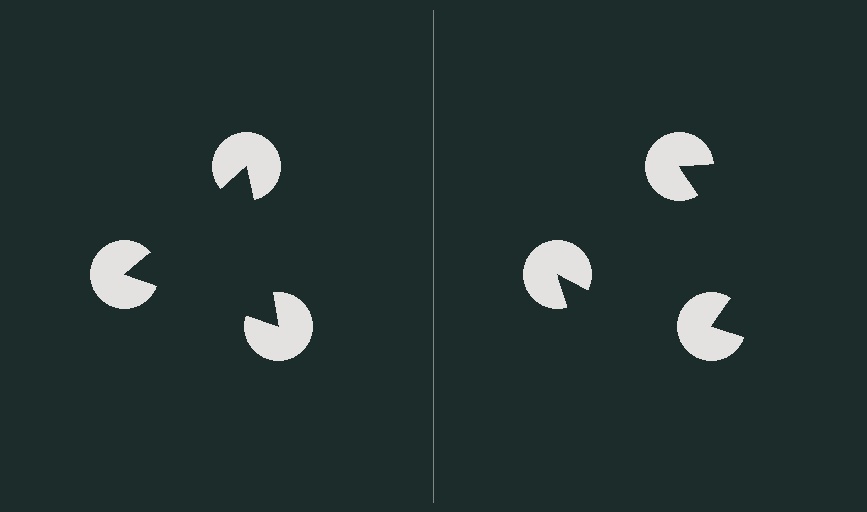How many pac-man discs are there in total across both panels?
6 — 3 on each side.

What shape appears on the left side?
An illusory triangle.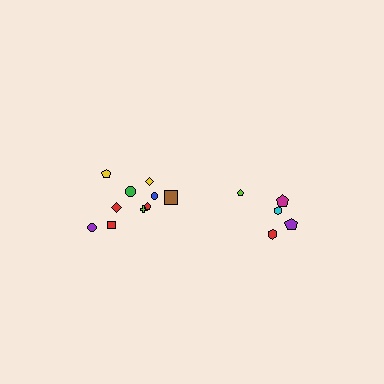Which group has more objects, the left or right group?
The left group.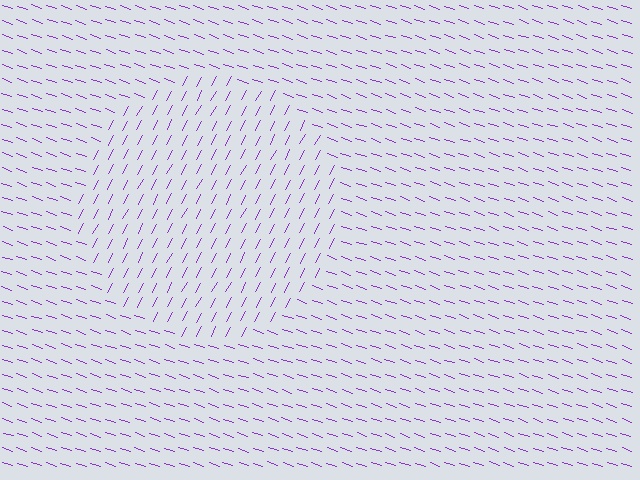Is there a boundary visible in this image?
Yes, there is a texture boundary formed by a change in line orientation.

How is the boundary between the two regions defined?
The boundary is defined purely by a change in line orientation (approximately 81 degrees difference). All lines are the same color and thickness.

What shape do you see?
I see a circle.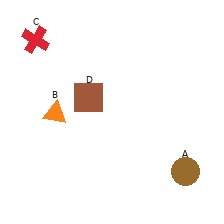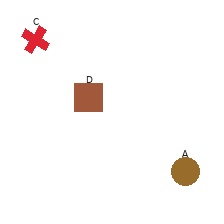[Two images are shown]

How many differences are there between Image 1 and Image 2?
There is 1 difference between the two images.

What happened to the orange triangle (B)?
The orange triangle (B) was removed in Image 2. It was in the bottom-left area of Image 1.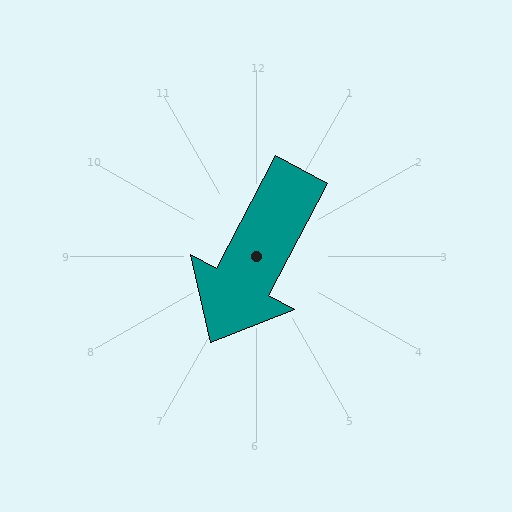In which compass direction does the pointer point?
Southwest.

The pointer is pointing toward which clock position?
Roughly 7 o'clock.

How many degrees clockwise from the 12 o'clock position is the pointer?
Approximately 208 degrees.